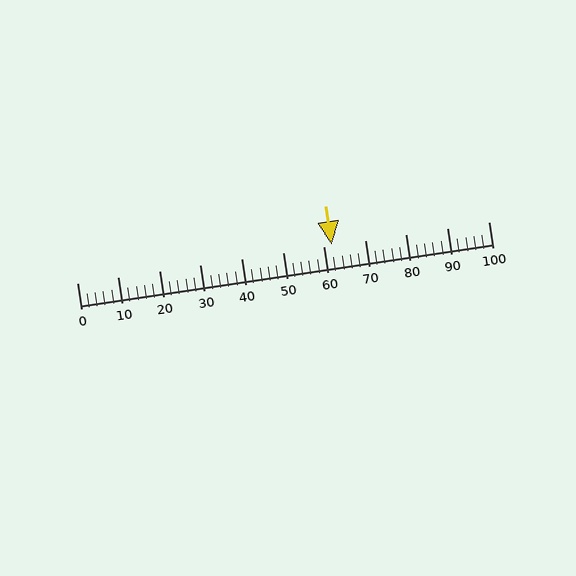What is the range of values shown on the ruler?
The ruler shows values from 0 to 100.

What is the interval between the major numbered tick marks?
The major tick marks are spaced 10 units apart.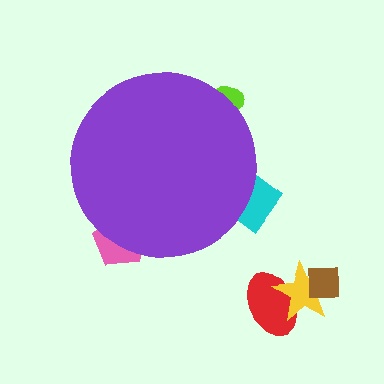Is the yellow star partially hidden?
No, the yellow star is fully visible.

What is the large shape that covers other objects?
A purple circle.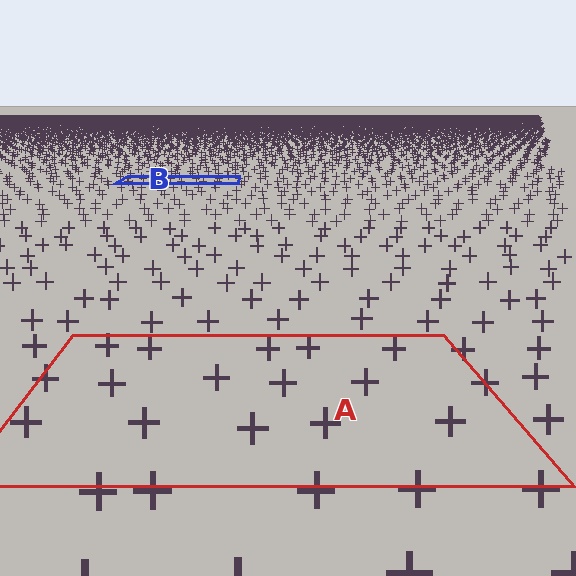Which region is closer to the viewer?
Region A is closer. The texture elements there are larger and more spread out.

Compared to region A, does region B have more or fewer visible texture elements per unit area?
Region B has more texture elements per unit area — they are packed more densely because it is farther away.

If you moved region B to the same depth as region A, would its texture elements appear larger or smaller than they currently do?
They would appear larger. At a closer depth, the same texture elements are projected at a bigger on-screen size.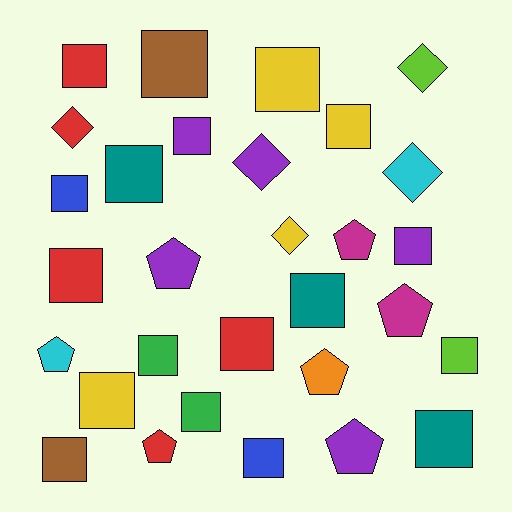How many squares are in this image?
There are 18 squares.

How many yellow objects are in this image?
There are 4 yellow objects.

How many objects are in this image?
There are 30 objects.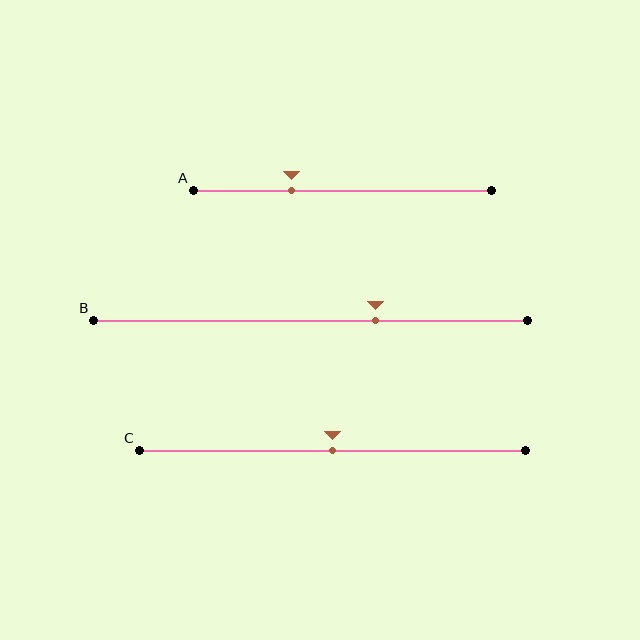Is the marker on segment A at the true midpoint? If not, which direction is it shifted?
No, the marker on segment A is shifted to the left by about 17% of the segment length.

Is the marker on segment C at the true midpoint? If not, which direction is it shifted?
Yes, the marker on segment C is at the true midpoint.